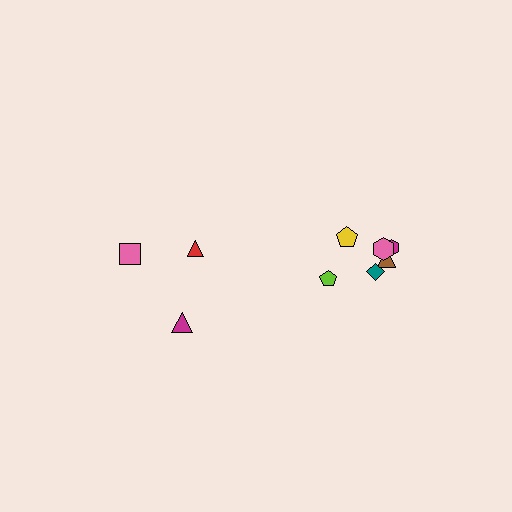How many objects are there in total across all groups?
There are 9 objects.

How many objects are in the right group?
There are 6 objects.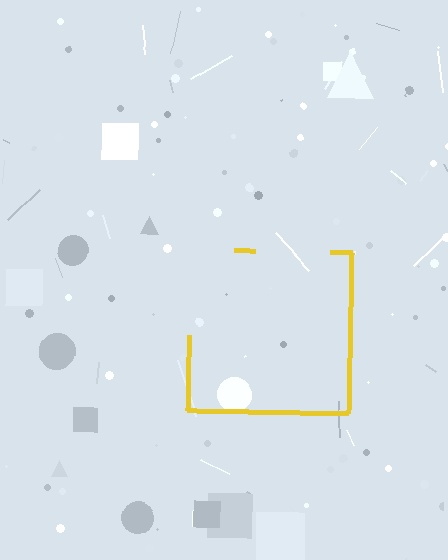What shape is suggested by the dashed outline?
The dashed outline suggests a square.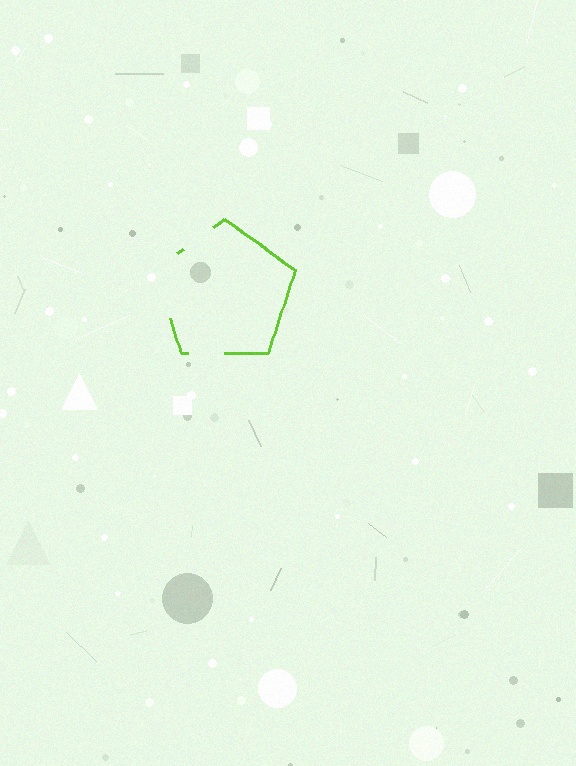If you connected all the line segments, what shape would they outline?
They would outline a pentagon.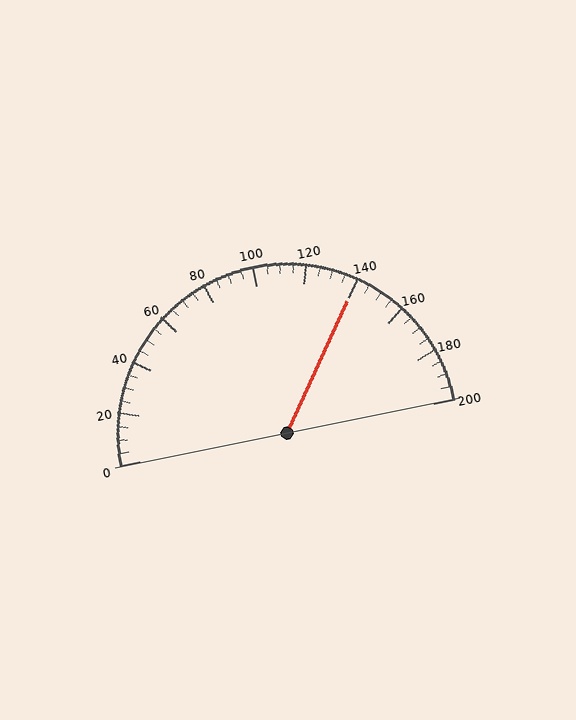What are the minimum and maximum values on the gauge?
The gauge ranges from 0 to 200.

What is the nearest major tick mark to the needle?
The nearest major tick mark is 140.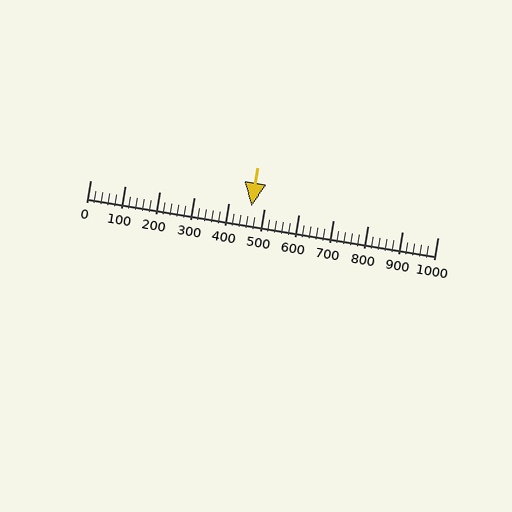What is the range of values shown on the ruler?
The ruler shows values from 0 to 1000.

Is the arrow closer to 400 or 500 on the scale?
The arrow is closer to 500.